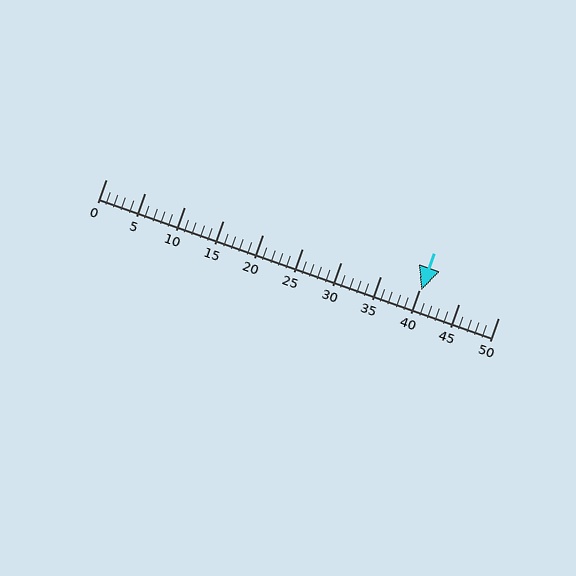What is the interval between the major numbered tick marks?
The major tick marks are spaced 5 units apart.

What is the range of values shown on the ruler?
The ruler shows values from 0 to 50.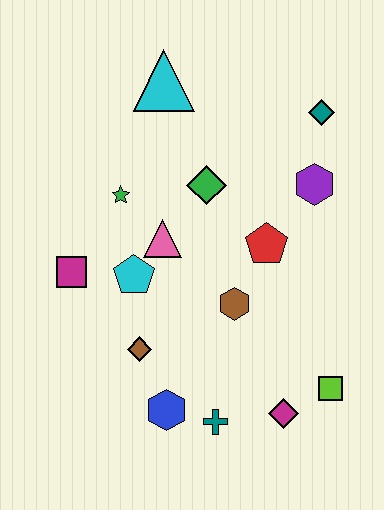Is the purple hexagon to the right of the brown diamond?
Yes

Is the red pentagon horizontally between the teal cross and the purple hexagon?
Yes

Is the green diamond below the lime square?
No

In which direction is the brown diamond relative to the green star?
The brown diamond is below the green star.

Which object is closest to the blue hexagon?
The teal cross is closest to the blue hexagon.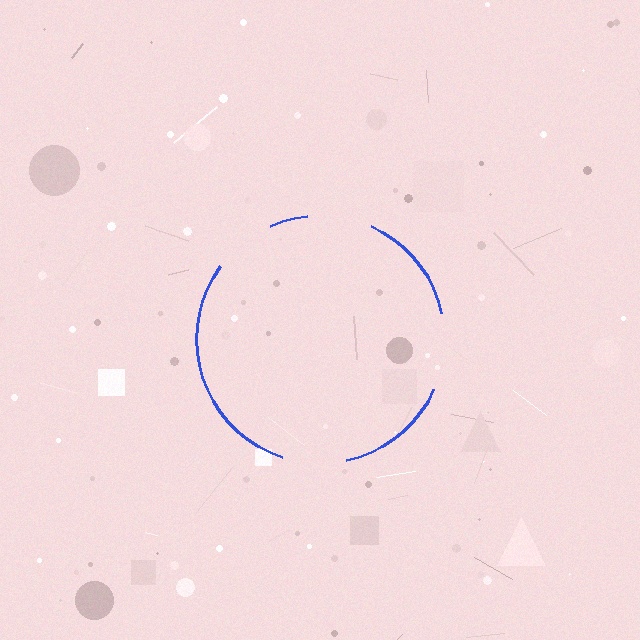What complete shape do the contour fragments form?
The contour fragments form a circle.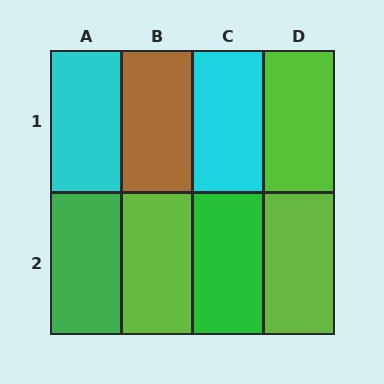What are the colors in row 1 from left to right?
Cyan, brown, cyan, lime.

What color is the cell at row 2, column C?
Green.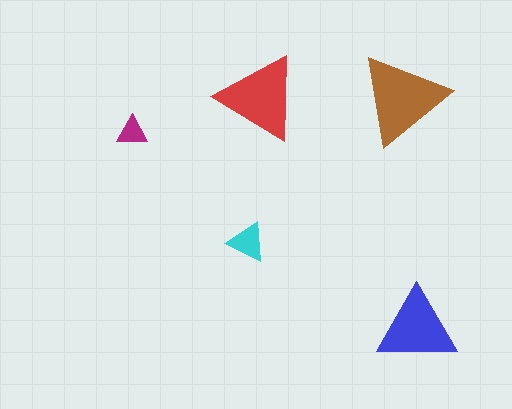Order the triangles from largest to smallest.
the brown one, the red one, the blue one, the cyan one, the magenta one.